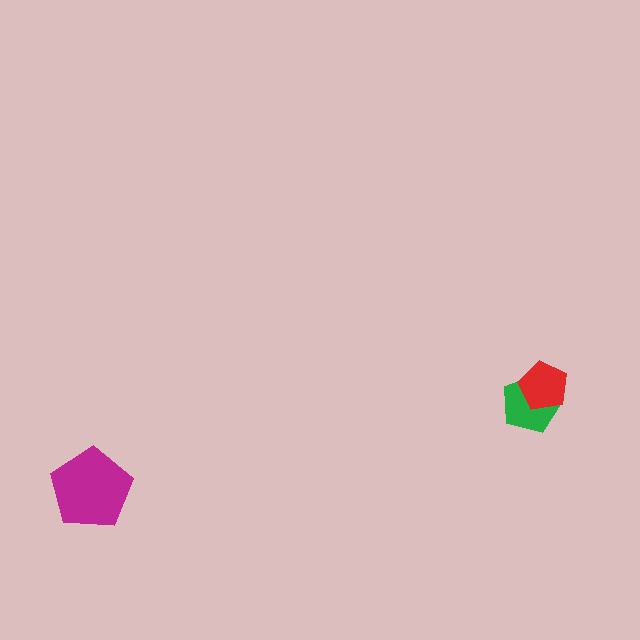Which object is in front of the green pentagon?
The red pentagon is in front of the green pentagon.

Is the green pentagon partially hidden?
Yes, it is partially covered by another shape.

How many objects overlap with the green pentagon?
1 object overlaps with the green pentagon.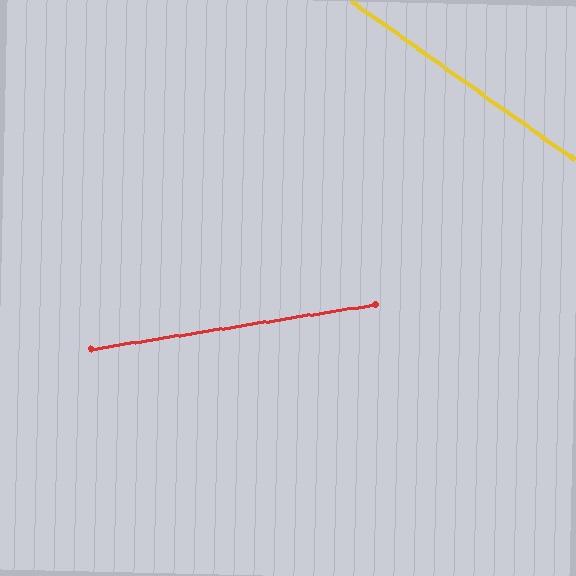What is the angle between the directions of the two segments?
Approximately 44 degrees.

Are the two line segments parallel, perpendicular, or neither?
Neither parallel nor perpendicular — they differ by about 44°.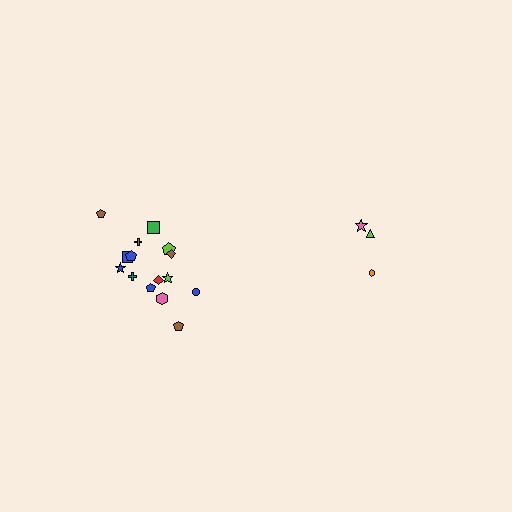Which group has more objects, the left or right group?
The left group.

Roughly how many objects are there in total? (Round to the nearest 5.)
Roughly 20 objects in total.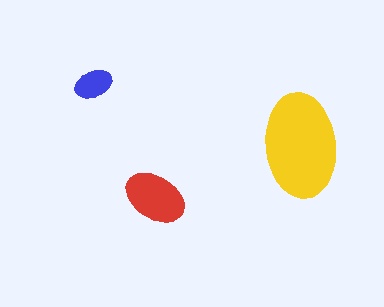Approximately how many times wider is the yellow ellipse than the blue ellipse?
About 2.5 times wider.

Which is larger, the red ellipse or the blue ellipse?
The red one.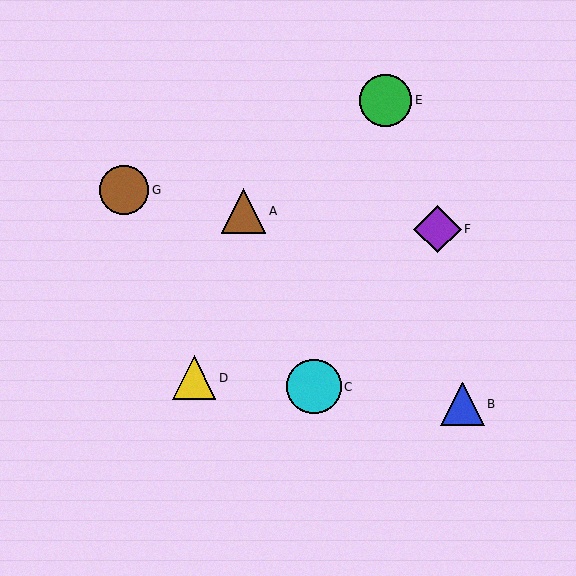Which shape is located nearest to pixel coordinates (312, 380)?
The cyan circle (labeled C) at (314, 387) is nearest to that location.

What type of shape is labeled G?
Shape G is a brown circle.